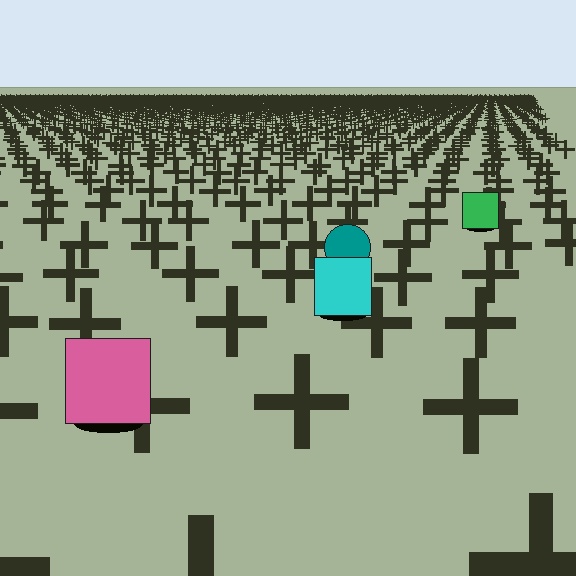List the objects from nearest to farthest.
From nearest to farthest: the pink square, the cyan square, the teal circle, the green square.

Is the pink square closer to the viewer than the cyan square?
Yes. The pink square is closer — you can tell from the texture gradient: the ground texture is coarser near it.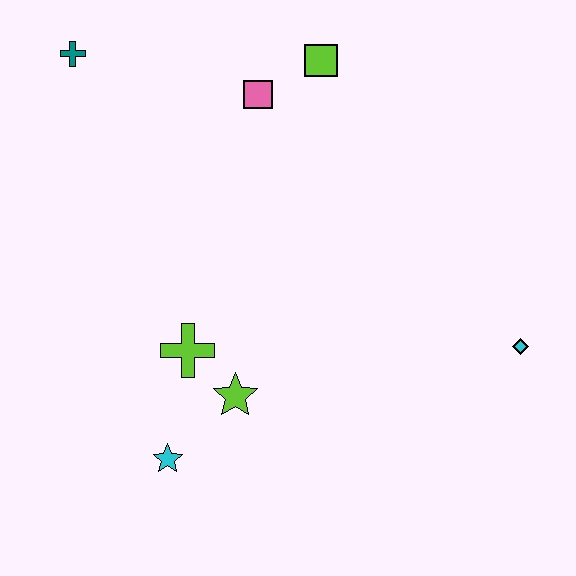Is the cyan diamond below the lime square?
Yes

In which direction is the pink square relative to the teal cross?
The pink square is to the right of the teal cross.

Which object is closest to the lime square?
The pink square is closest to the lime square.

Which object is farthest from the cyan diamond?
The teal cross is farthest from the cyan diamond.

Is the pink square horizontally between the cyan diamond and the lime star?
Yes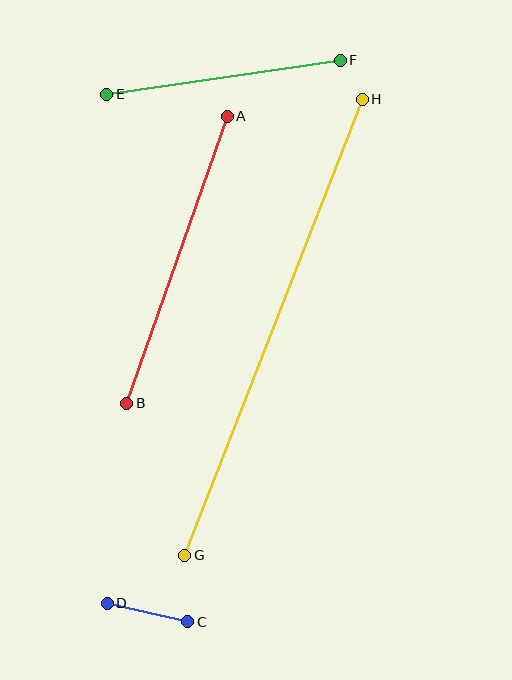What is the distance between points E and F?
The distance is approximately 236 pixels.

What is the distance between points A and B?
The distance is approximately 304 pixels.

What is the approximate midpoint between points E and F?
The midpoint is at approximately (224, 77) pixels.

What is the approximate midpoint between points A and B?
The midpoint is at approximately (177, 260) pixels.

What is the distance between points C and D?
The distance is approximately 82 pixels.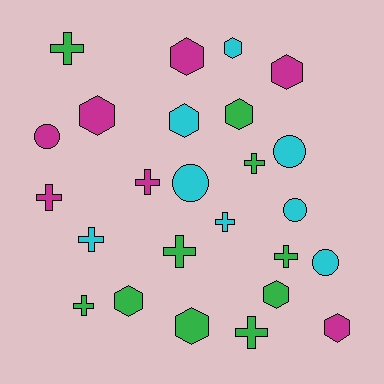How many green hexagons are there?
There are 4 green hexagons.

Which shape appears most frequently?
Cross, with 10 objects.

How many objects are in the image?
There are 25 objects.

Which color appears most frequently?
Green, with 10 objects.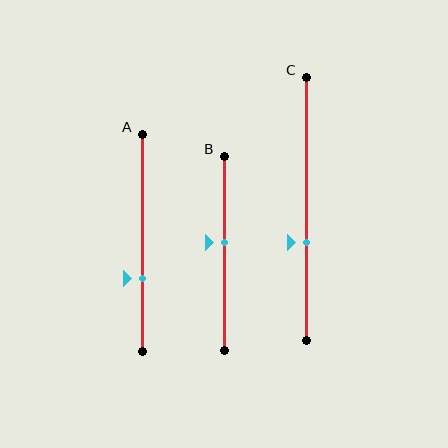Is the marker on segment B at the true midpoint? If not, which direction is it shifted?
No, the marker on segment B is shifted upward by about 6% of the segment length.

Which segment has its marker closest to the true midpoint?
Segment B has its marker closest to the true midpoint.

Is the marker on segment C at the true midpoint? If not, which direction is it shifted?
No, the marker on segment C is shifted downward by about 13% of the segment length.